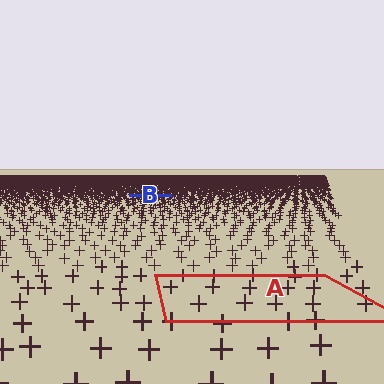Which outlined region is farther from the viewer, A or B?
Region B is farther from the viewer — the texture elements inside it appear smaller and more densely packed.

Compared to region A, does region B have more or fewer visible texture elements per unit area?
Region B has more texture elements per unit area — they are packed more densely because it is farther away.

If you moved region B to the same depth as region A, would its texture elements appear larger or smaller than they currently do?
They would appear larger. At a closer depth, the same texture elements are projected at a bigger on-screen size.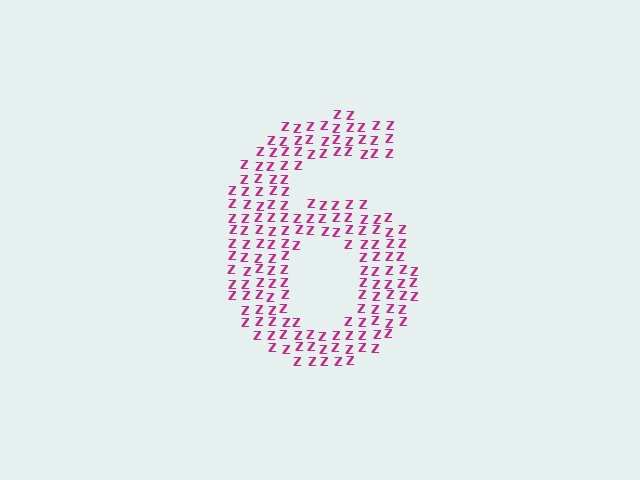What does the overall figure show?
The overall figure shows the digit 6.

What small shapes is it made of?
It is made of small letter Z's.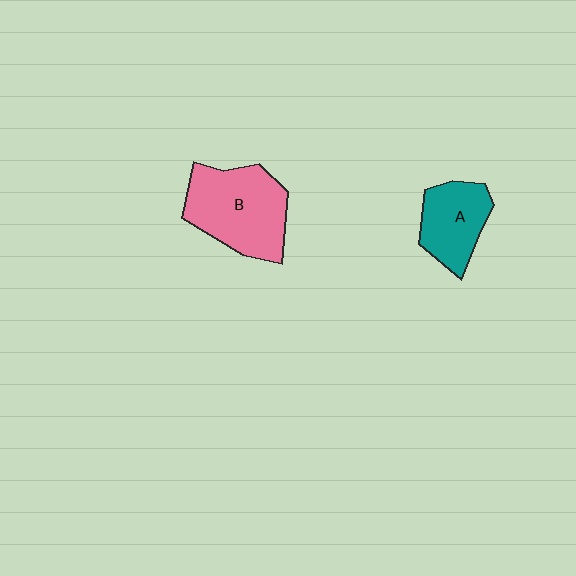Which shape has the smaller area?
Shape A (teal).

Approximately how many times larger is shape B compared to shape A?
Approximately 1.6 times.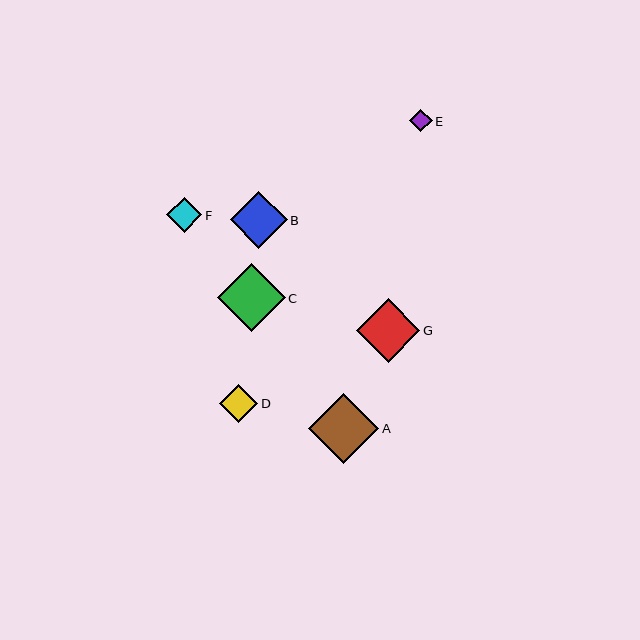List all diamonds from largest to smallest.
From largest to smallest: A, C, G, B, D, F, E.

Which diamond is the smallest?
Diamond E is the smallest with a size of approximately 23 pixels.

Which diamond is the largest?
Diamond A is the largest with a size of approximately 70 pixels.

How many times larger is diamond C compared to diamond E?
Diamond C is approximately 3.0 times the size of diamond E.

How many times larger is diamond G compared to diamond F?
Diamond G is approximately 1.8 times the size of diamond F.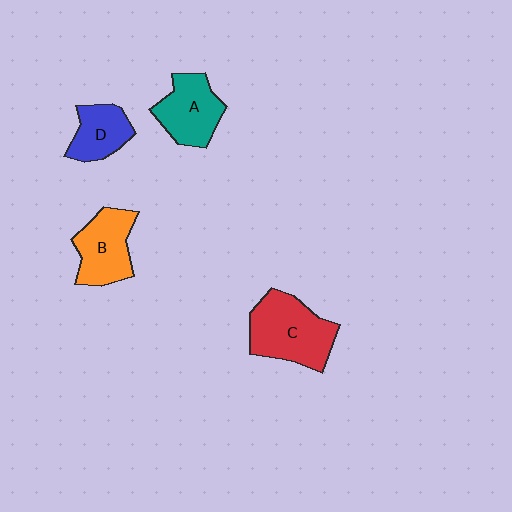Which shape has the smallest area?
Shape D (blue).